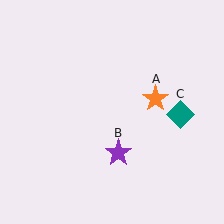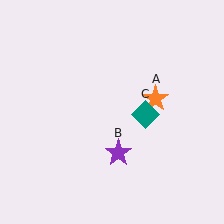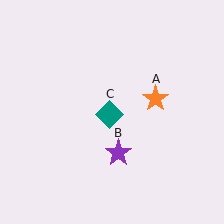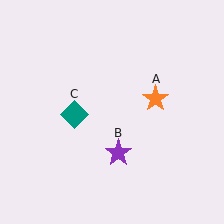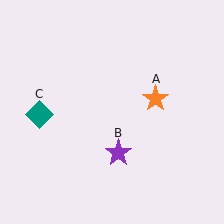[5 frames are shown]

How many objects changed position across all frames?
1 object changed position: teal diamond (object C).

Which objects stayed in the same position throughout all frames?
Orange star (object A) and purple star (object B) remained stationary.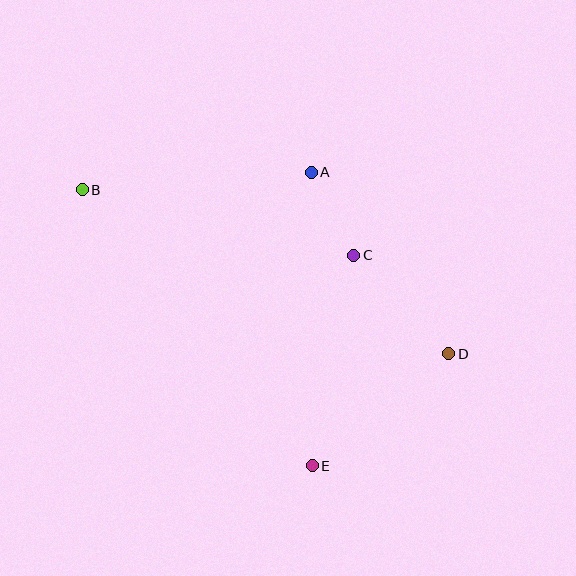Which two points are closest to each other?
Points A and C are closest to each other.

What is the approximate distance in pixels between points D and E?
The distance between D and E is approximately 176 pixels.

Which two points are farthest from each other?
Points B and D are farthest from each other.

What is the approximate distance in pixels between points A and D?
The distance between A and D is approximately 228 pixels.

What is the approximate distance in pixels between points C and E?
The distance between C and E is approximately 214 pixels.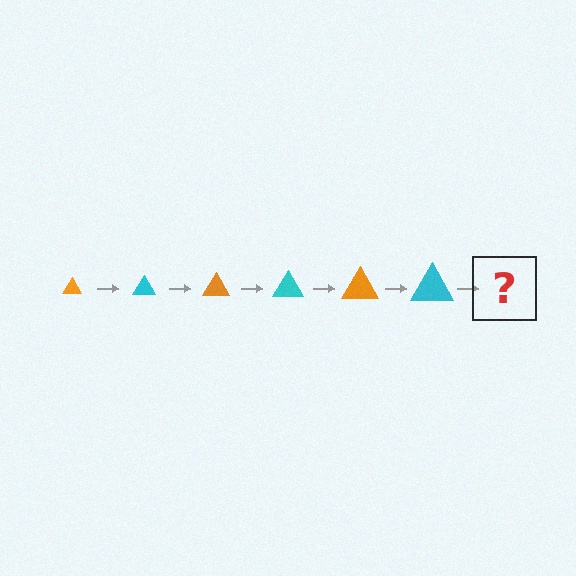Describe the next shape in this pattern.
It should be an orange triangle, larger than the previous one.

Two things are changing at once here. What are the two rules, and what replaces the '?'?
The two rules are that the triangle grows larger each step and the color cycles through orange and cyan. The '?' should be an orange triangle, larger than the previous one.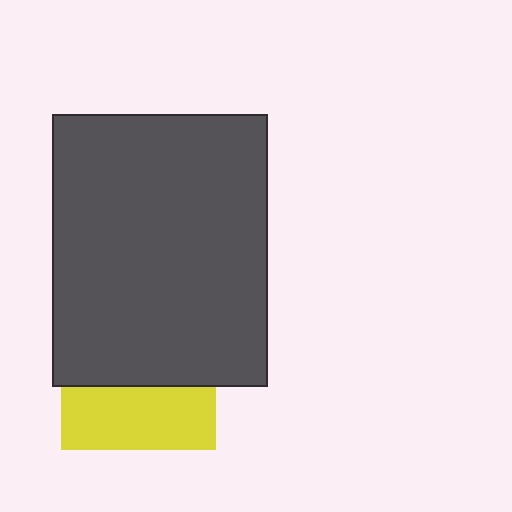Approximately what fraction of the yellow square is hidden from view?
Roughly 60% of the yellow square is hidden behind the dark gray rectangle.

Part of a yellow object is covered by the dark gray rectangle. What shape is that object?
It is a square.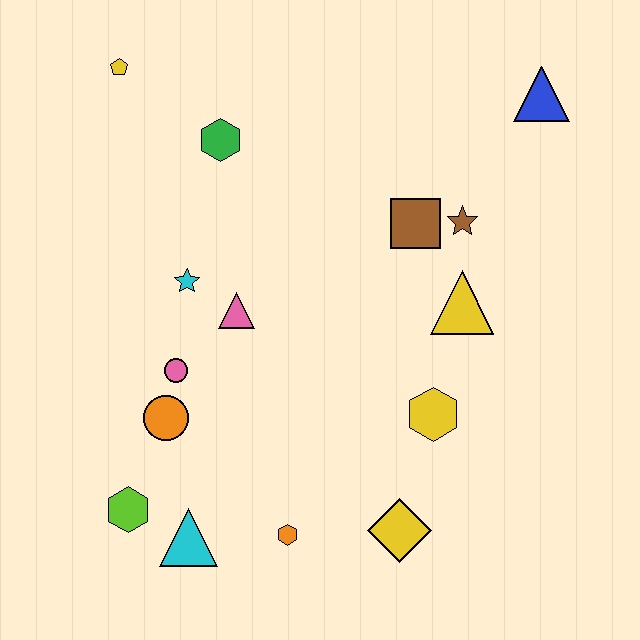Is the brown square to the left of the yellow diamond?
No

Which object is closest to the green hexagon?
The yellow pentagon is closest to the green hexagon.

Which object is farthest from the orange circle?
The blue triangle is farthest from the orange circle.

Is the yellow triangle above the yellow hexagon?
Yes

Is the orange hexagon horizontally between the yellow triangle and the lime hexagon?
Yes